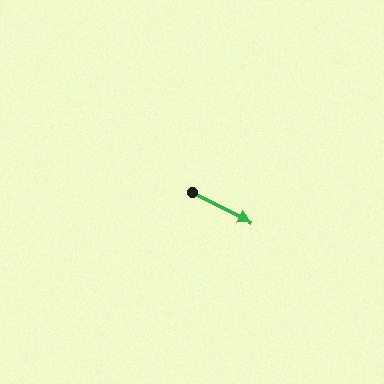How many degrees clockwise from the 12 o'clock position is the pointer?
Approximately 117 degrees.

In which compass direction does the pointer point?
Southeast.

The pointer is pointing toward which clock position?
Roughly 4 o'clock.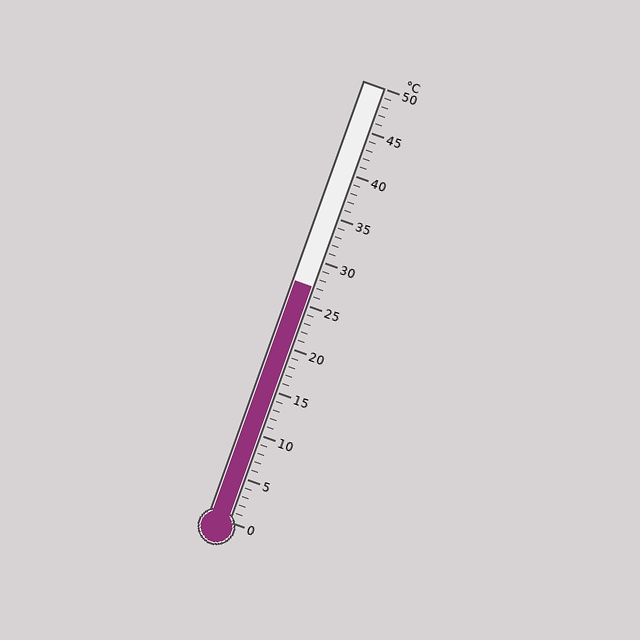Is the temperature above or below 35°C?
The temperature is below 35°C.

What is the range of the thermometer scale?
The thermometer scale ranges from 0°C to 50°C.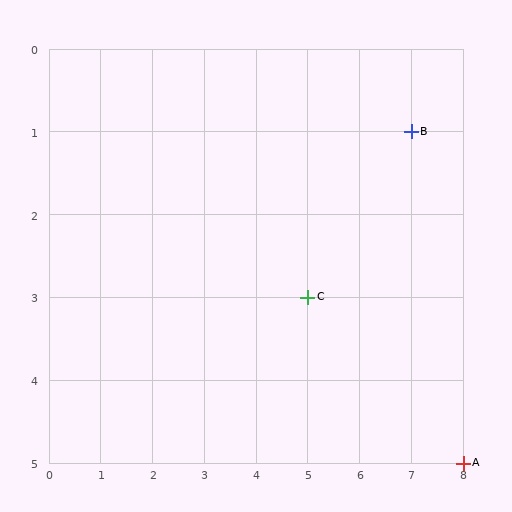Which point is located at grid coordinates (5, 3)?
Point C is at (5, 3).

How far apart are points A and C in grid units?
Points A and C are 3 columns and 2 rows apart (about 3.6 grid units diagonally).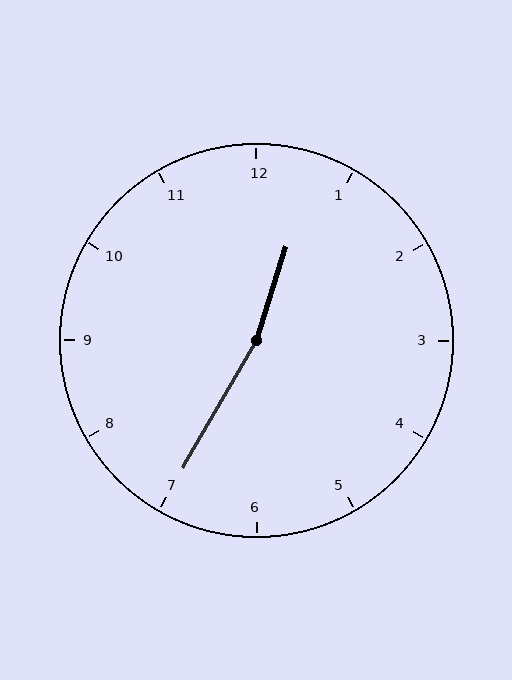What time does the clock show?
12:35.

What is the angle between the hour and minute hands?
Approximately 168 degrees.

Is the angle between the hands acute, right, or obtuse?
It is obtuse.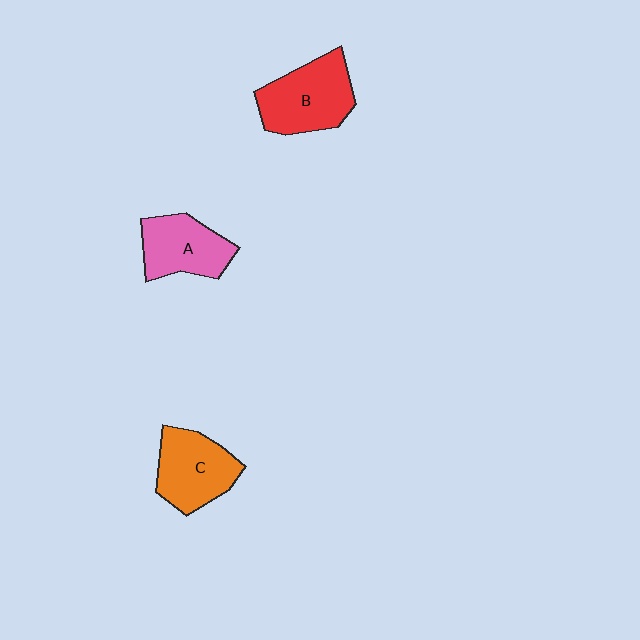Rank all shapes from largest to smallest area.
From largest to smallest: B (red), C (orange), A (pink).